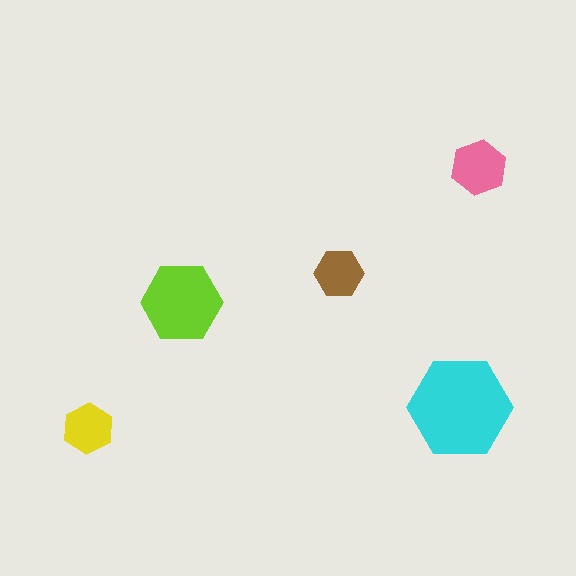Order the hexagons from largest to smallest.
the cyan one, the lime one, the pink one, the yellow one, the brown one.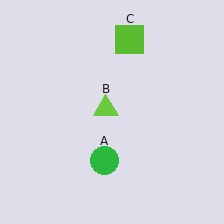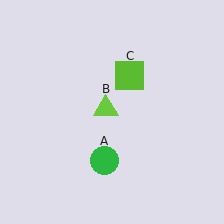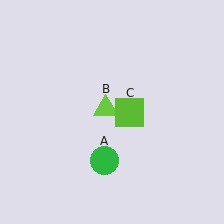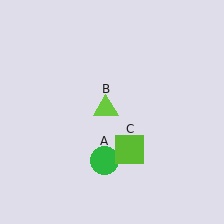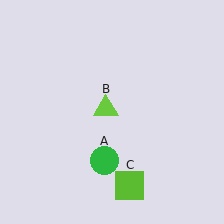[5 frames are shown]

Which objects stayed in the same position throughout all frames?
Green circle (object A) and lime triangle (object B) remained stationary.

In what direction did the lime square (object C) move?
The lime square (object C) moved down.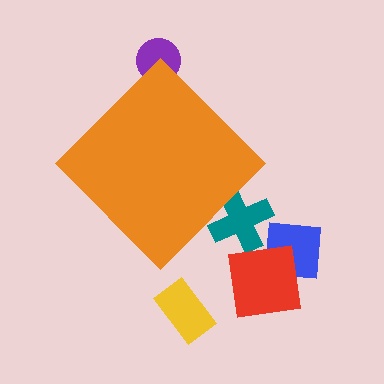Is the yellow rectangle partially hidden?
No, the yellow rectangle is fully visible.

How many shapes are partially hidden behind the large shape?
2 shapes are partially hidden.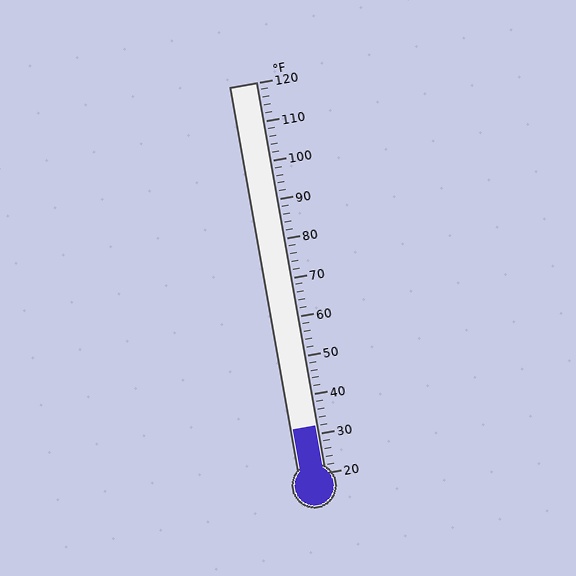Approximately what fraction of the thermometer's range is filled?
The thermometer is filled to approximately 10% of its range.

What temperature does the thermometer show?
The thermometer shows approximately 32°F.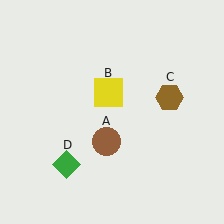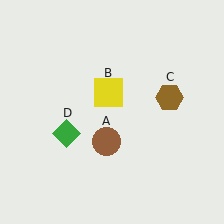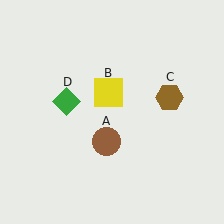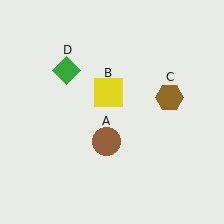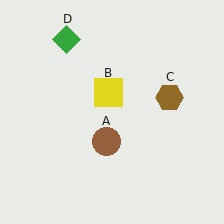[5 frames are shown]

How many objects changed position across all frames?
1 object changed position: green diamond (object D).